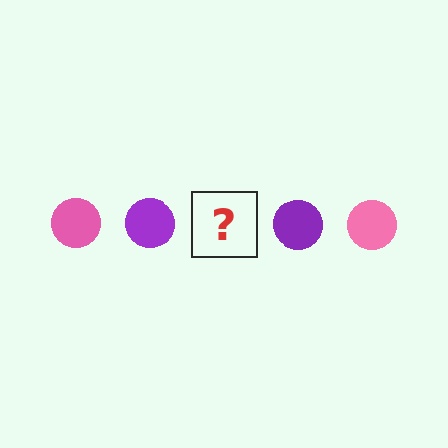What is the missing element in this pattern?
The missing element is a pink circle.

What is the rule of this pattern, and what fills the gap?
The rule is that the pattern cycles through pink, purple circles. The gap should be filled with a pink circle.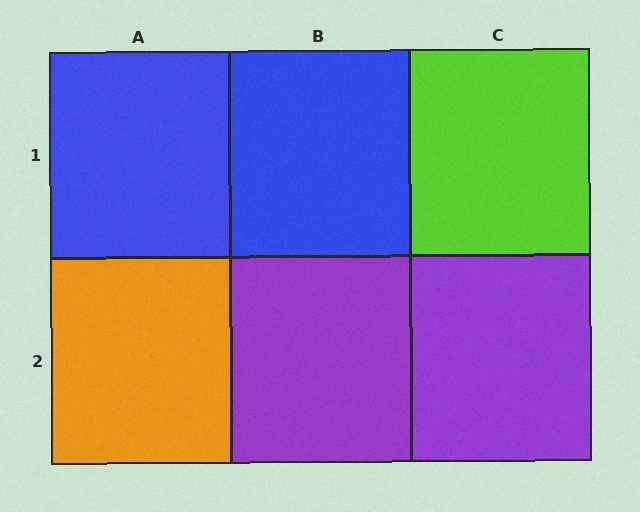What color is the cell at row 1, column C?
Lime.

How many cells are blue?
2 cells are blue.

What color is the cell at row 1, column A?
Blue.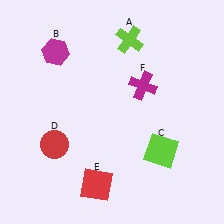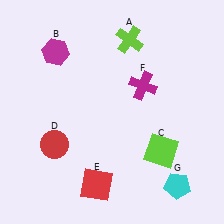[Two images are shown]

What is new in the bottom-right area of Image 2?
A cyan pentagon (G) was added in the bottom-right area of Image 2.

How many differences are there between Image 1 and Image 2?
There is 1 difference between the two images.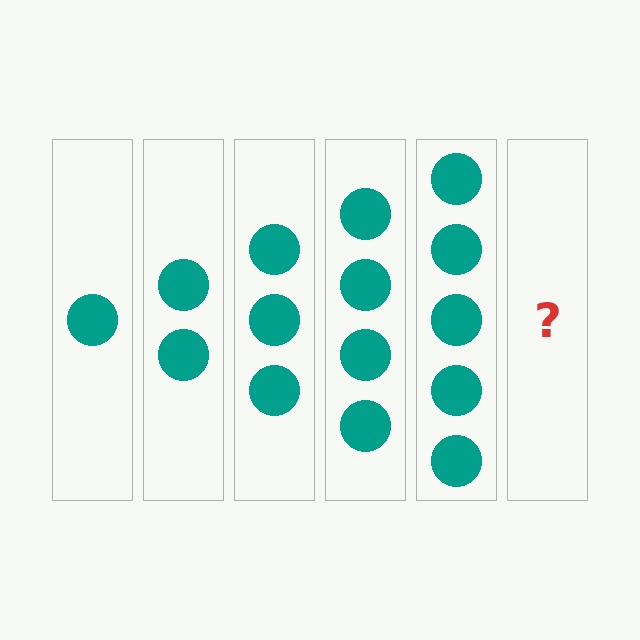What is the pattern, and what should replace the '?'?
The pattern is that each step adds one more circle. The '?' should be 6 circles.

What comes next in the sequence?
The next element should be 6 circles.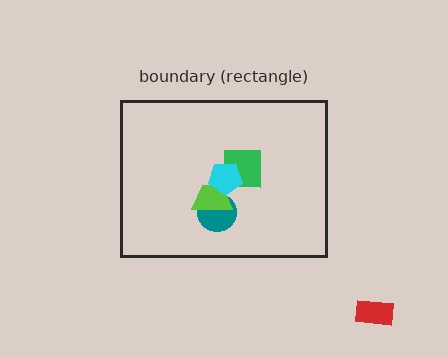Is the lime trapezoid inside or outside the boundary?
Inside.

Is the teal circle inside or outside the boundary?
Inside.